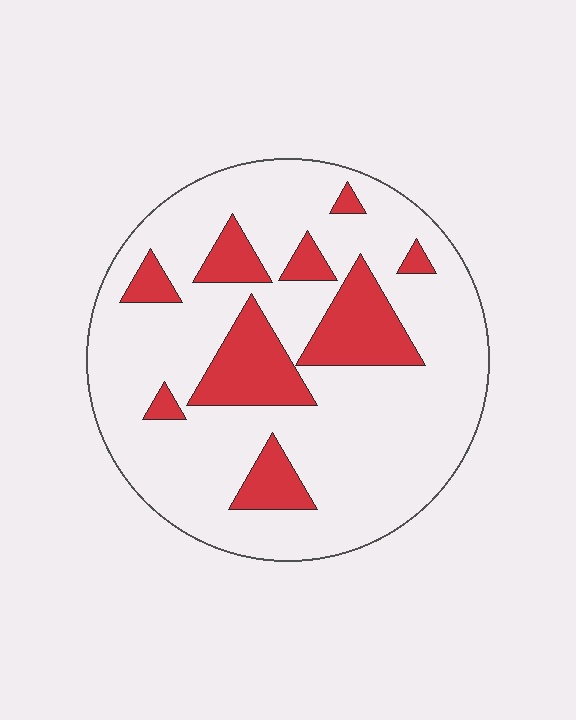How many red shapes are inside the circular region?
9.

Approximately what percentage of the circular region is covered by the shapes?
Approximately 20%.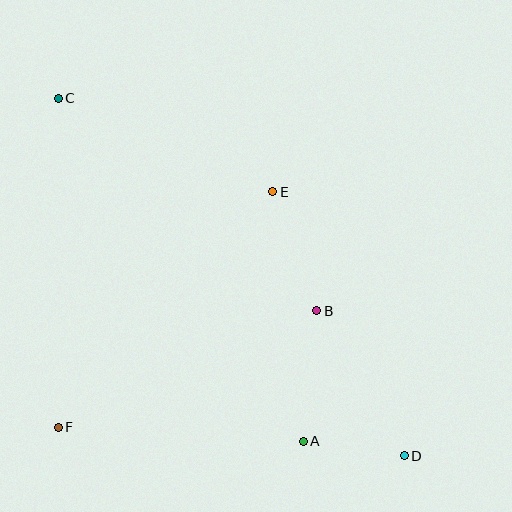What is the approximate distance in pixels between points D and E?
The distance between D and E is approximately 295 pixels.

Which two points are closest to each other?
Points A and D are closest to each other.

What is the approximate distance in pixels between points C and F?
The distance between C and F is approximately 329 pixels.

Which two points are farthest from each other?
Points C and D are farthest from each other.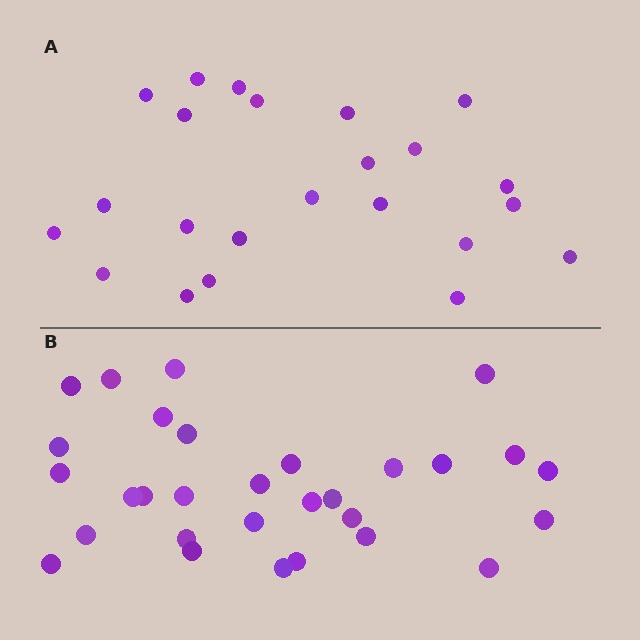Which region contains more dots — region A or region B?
Region B (the bottom region) has more dots.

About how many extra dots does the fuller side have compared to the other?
Region B has roughly 8 or so more dots than region A.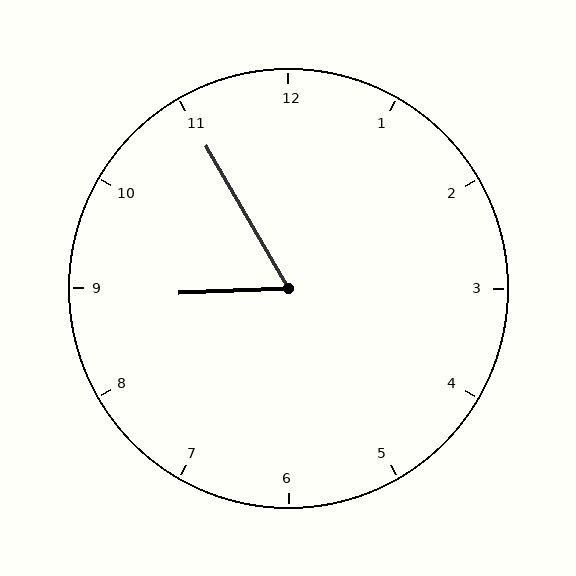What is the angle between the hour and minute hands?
Approximately 62 degrees.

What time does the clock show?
8:55.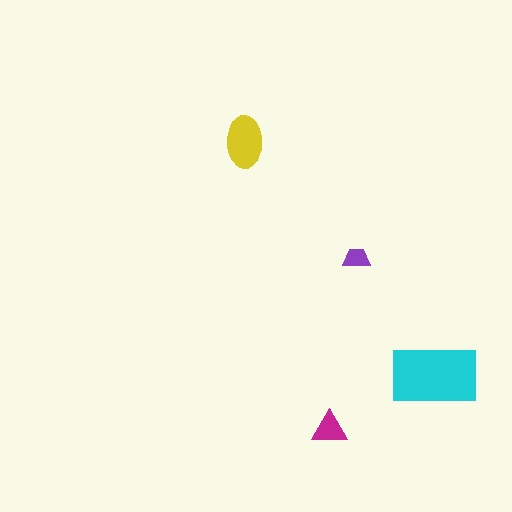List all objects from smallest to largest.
The purple trapezoid, the magenta triangle, the yellow ellipse, the cyan rectangle.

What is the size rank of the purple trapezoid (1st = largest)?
4th.